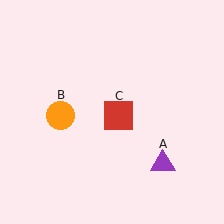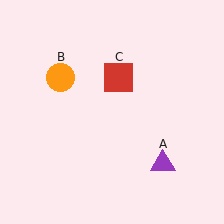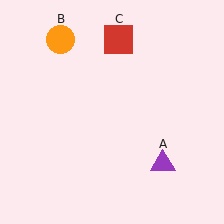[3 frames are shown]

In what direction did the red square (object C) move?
The red square (object C) moved up.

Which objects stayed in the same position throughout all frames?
Purple triangle (object A) remained stationary.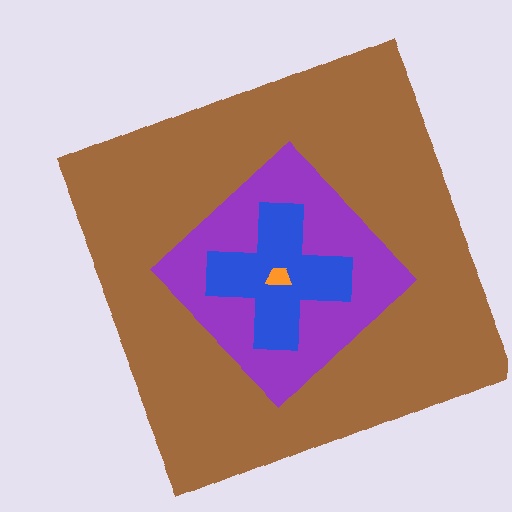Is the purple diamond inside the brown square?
Yes.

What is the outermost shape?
The brown square.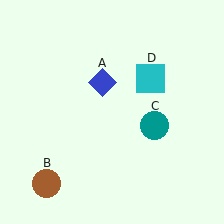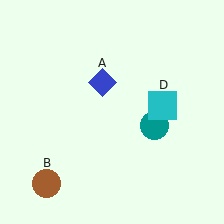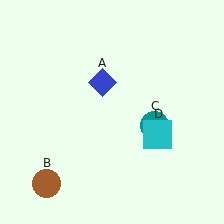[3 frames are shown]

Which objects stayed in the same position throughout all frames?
Blue diamond (object A) and brown circle (object B) and teal circle (object C) remained stationary.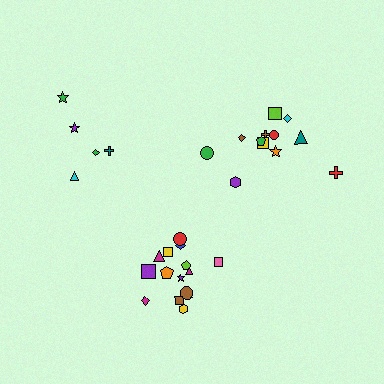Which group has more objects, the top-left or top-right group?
The top-right group.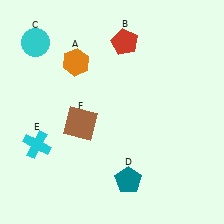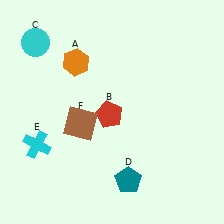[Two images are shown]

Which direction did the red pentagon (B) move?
The red pentagon (B) moved down.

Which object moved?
The red pentagon (B) moved down.